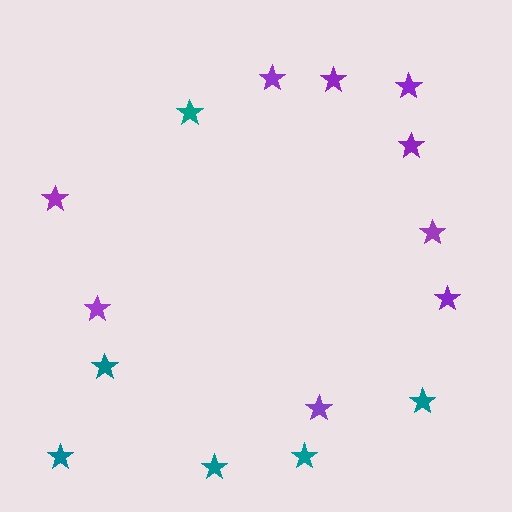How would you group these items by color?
There are 2 groups: one group of purple stars (9) and one group of teal stars (6).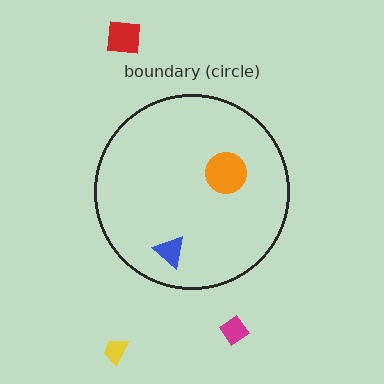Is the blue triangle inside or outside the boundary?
Inside.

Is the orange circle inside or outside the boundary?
Inside.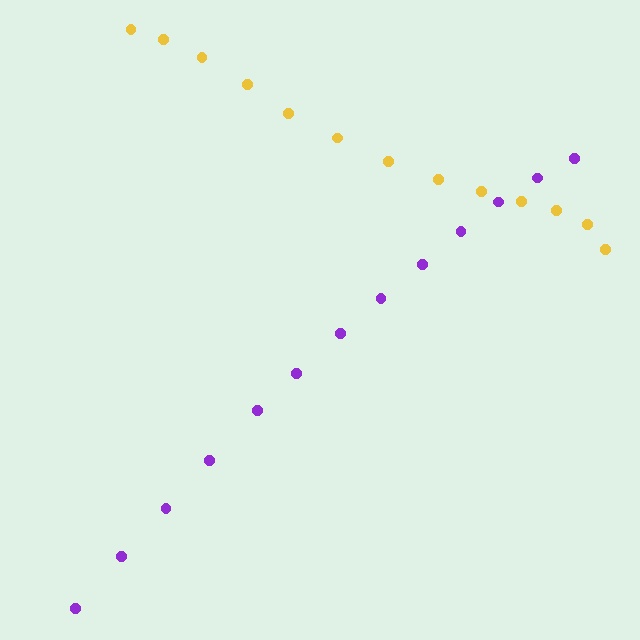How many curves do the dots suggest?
There are 2 distinct paths.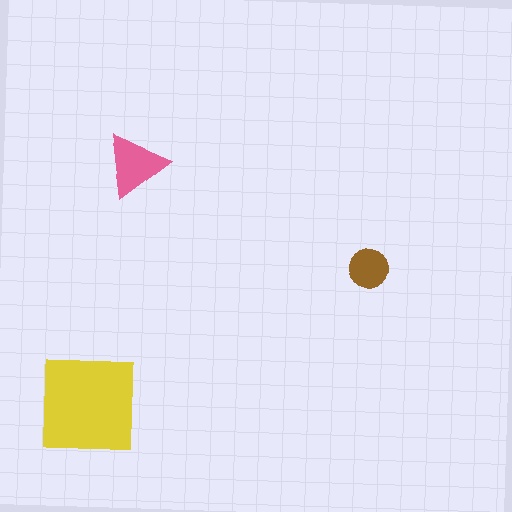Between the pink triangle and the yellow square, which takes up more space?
The yellow square.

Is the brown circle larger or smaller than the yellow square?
Smaller.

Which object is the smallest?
The brown circle.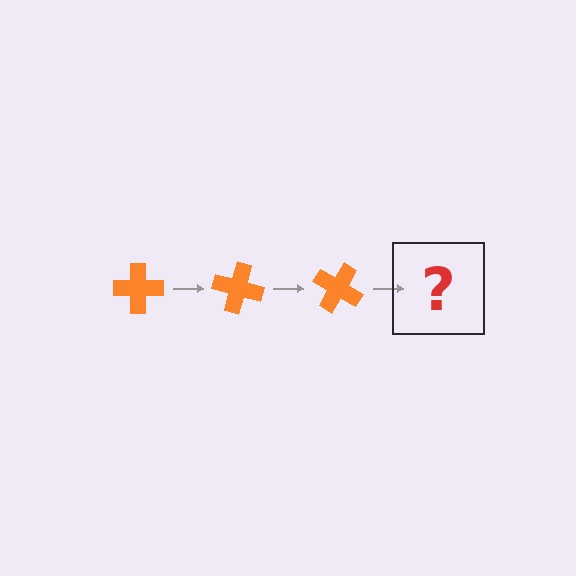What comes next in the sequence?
The next element should be an orange cross rotated 45 degrees.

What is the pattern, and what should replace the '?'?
The pattern is that the cross rotates 15 degrees each step. The '?' should be an orange cross rotated 45 degrees.